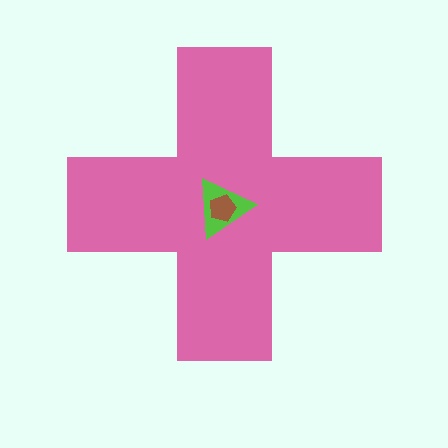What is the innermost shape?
The brown pentagon.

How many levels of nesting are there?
3.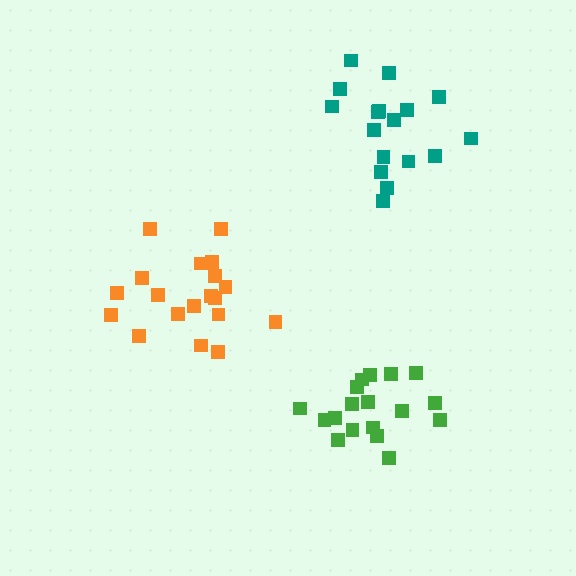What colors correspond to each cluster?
The clusters are colored: teal, green, orange.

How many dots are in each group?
Group 1: 17 dots, Group 2: 18 dots, Group 3: 19 dots (54 total).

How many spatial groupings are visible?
There are 3 spatial groupings.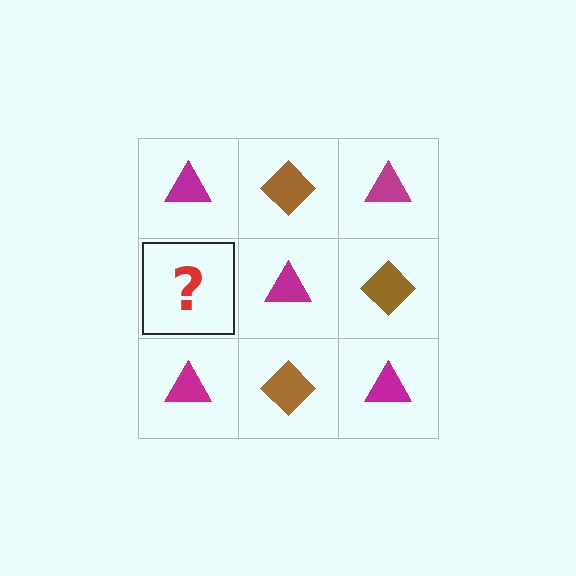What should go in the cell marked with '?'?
The missing cell should contain a brown diamond.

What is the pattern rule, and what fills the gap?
The rule is that it alternates magenta triangle and brown diamond in a checkerboard pattern. The gap should be filled with a brown diamond.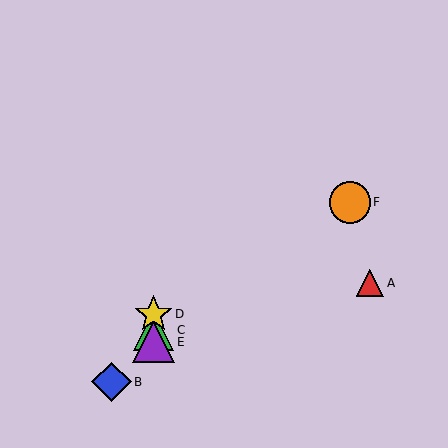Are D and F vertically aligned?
No, D is at x≈154 and F is at x≈350.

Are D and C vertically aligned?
Yes, both are at x≈154.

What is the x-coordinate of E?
Object E is at x≈154.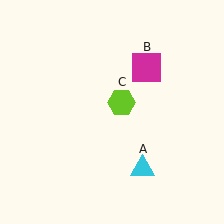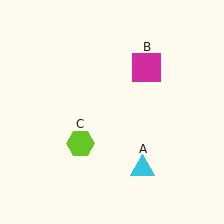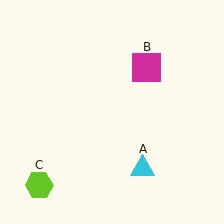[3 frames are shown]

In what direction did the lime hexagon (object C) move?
The lime hexagon (object C) moved down and to the left.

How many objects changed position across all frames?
1 object changed position: lime hexagon (object C).